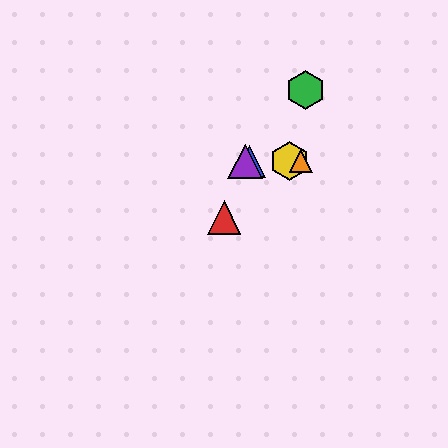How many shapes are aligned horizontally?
4 shapes (the blue triangle, the yellow hexagon, the purple triangle, the orange triangle) are aligned horizontally.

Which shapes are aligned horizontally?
The blue triangle, the yellow hexagon, the purple triangle, the orange triangle are aligned horizontally.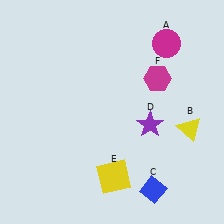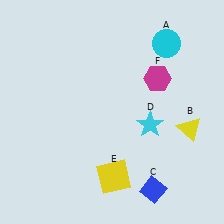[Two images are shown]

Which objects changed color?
A changed from magenta to cyan. D changed from purple to cyan.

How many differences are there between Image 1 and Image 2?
There are 2 differences between the two images.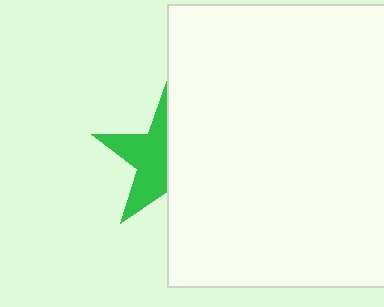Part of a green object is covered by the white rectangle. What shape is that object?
It is a star.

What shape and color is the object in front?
The object in front is a white rectangle.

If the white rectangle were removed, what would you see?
You would see the complete green star.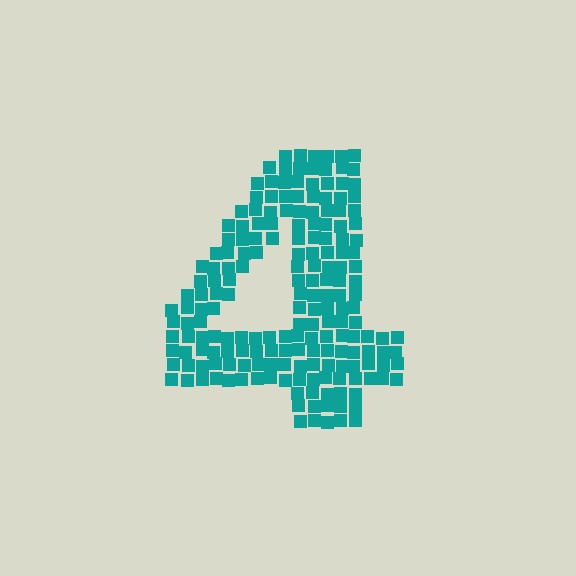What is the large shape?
The large shape is the digit 4.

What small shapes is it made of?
It is made of small squares.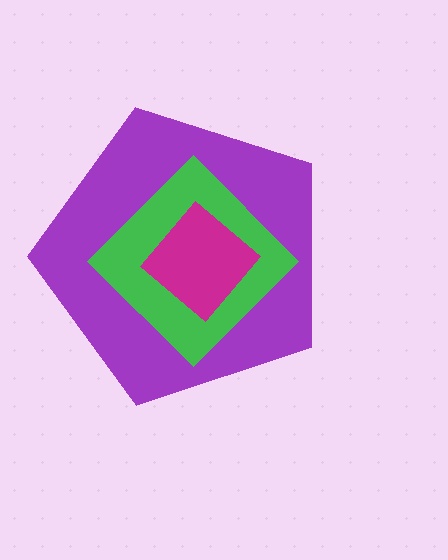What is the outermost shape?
The purple pentagon.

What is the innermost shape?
The magenta diamond.